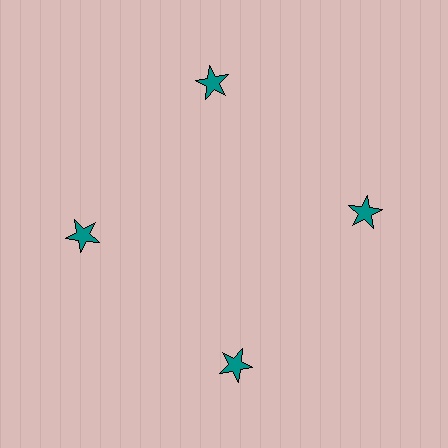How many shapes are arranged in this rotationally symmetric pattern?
There are 4 shapes, arranged in 4 groups of 1.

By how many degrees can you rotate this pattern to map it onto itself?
The pattern maps onto itself every 90 degrees of rotation.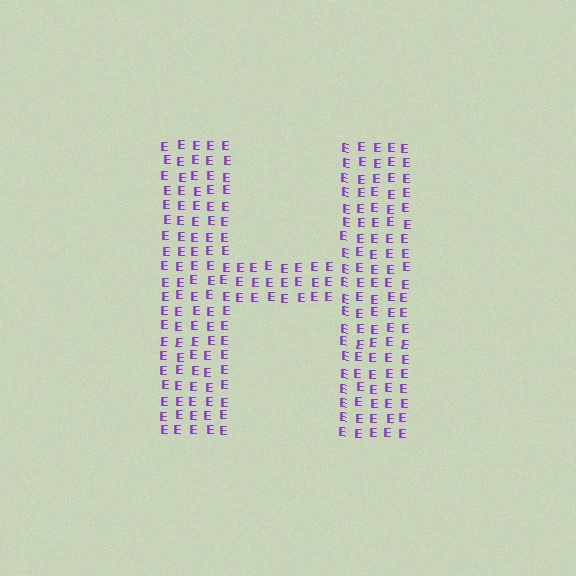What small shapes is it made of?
It is made of small letter E's.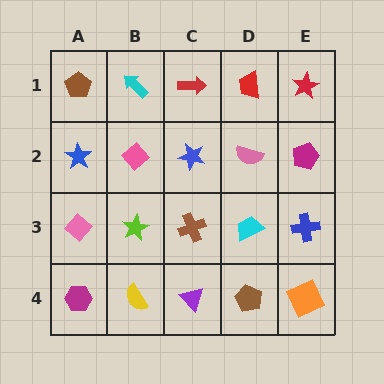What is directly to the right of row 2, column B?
A blue star.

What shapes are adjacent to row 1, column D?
A pink semicircle (row 2, column D), a red arrow (row 1, column C), a red star (row 1, column E).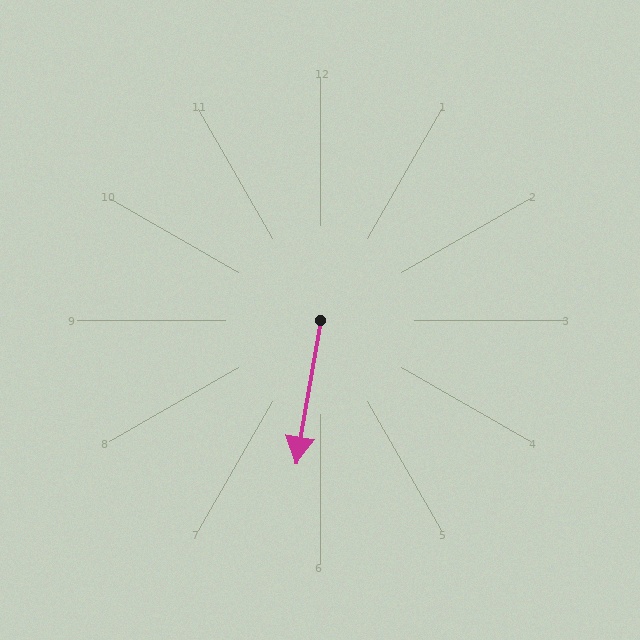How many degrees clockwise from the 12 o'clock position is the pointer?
Approximately 190 degrees.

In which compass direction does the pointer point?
South.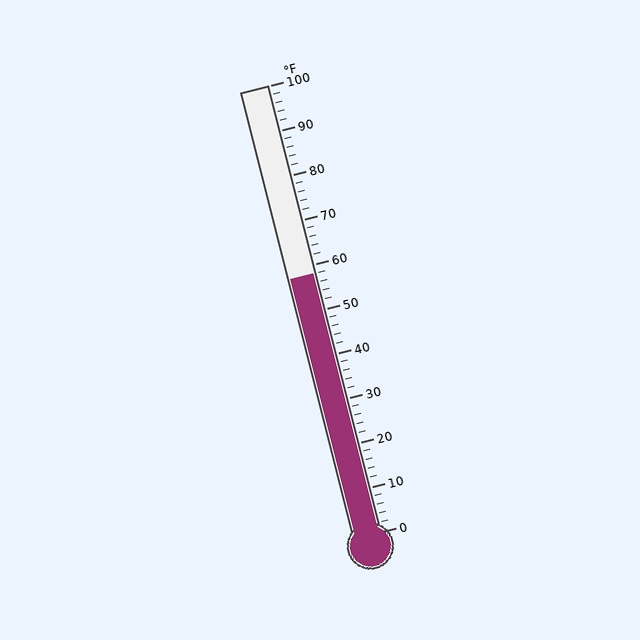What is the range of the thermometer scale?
The thermometer scale ranges from 0°F to 100°F.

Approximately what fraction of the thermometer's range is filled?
The thermometer is filled to approximately 60% of its range.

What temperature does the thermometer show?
The thermometer shows approximately 58°F.